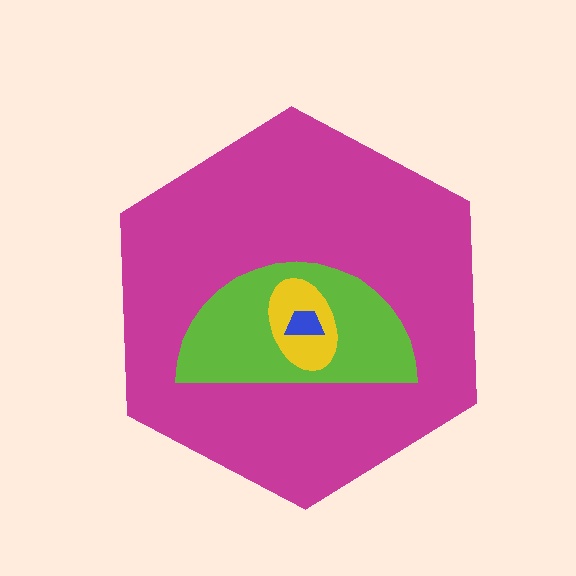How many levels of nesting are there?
4.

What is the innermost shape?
The blue trapezoid.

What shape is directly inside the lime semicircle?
The yellow ellipse.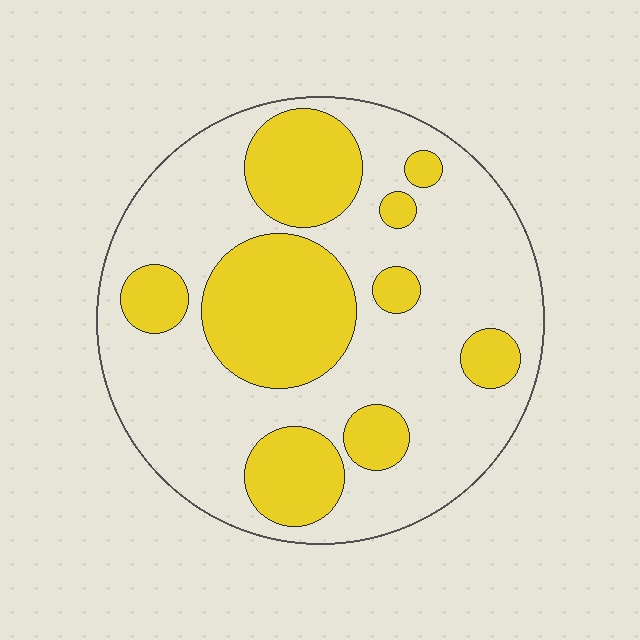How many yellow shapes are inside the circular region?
9.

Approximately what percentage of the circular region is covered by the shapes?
Approximately 35%.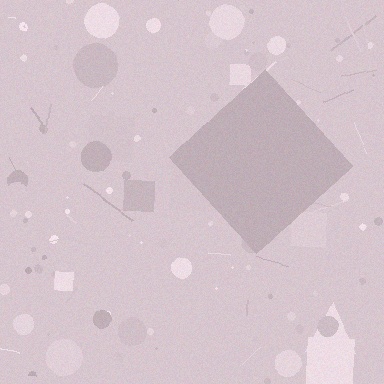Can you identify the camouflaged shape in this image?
The camouflaged shape is a diamond.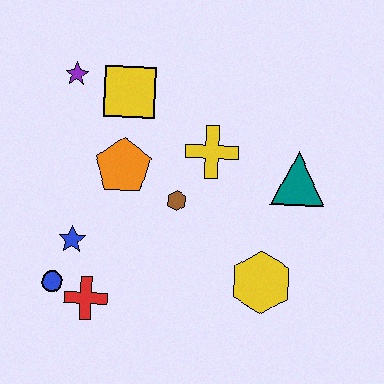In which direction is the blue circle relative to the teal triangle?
The blue circle is to the left of the teal triangle.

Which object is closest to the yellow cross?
The brown hexagon is closest to the yellow cross.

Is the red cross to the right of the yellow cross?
No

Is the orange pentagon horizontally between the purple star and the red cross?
No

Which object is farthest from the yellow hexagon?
The purple star is farthest from the yellow hexagon.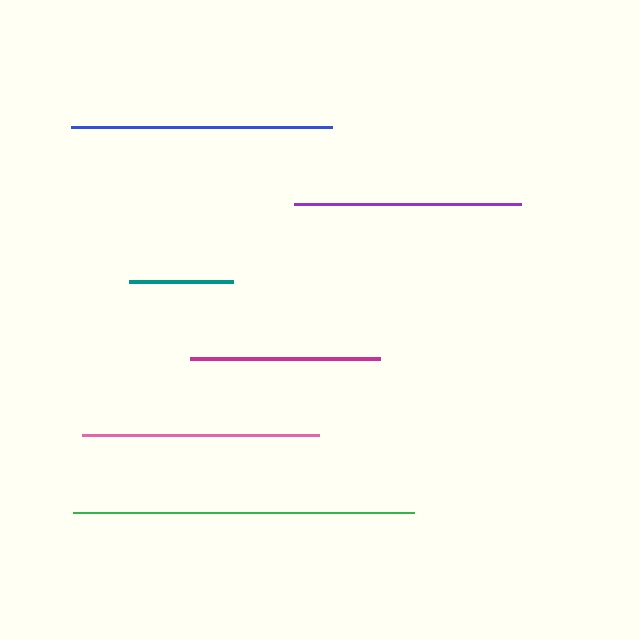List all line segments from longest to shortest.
From longest to shortest: green, blue, pink, purple, magenta, teal.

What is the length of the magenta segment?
The magenta segment is approximately 191 pixels long.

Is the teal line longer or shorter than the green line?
The green line is longer than the teal line.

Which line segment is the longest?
The green line is the longest at approximately 341 pixels.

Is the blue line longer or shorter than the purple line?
The blue line is longer than the purple line.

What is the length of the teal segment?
The teal segment is approximately 104 pixels long.